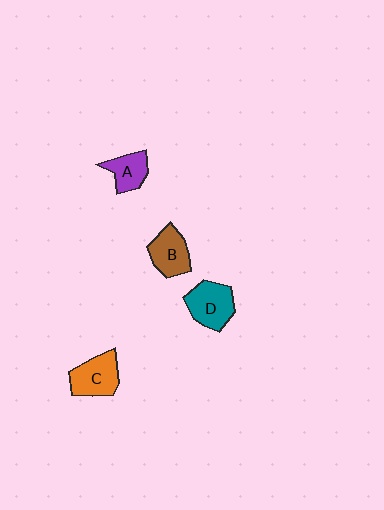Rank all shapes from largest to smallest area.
From largest to smallest: D (teal), C (orange), B (brown), A (purple).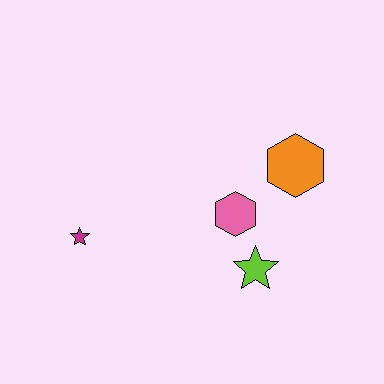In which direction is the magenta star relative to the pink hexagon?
The magenta star is to the left of the pink hexagon.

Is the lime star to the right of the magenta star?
Yes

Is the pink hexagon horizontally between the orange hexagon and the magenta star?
Yes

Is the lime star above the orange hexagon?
No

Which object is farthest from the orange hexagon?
The magenta star is farthest from the orange hexagon.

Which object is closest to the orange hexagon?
The pink hexagon is closest to the orange hexagon.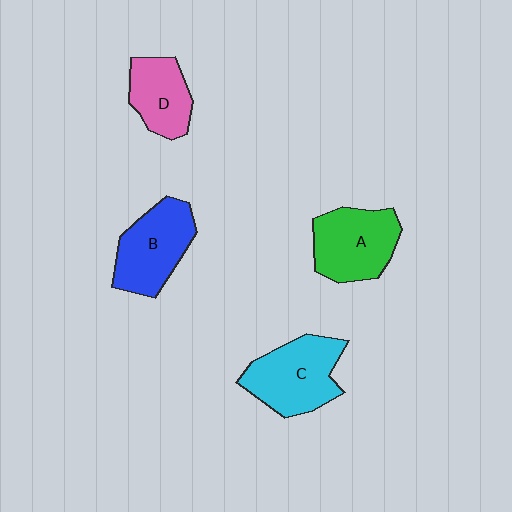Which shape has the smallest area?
Shape D (pink).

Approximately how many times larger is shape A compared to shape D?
Approximately 1.3 times.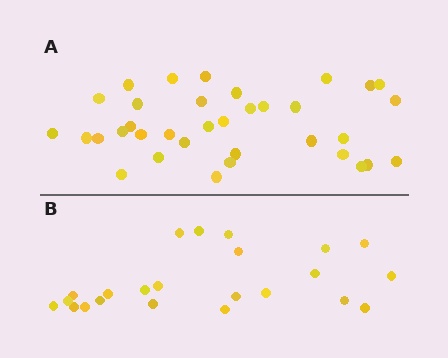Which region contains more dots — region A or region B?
Region A (the top region) has more dots.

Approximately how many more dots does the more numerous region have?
Region A has roughly 12 or so more dots than region B.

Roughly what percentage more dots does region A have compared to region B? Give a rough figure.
About 50% more.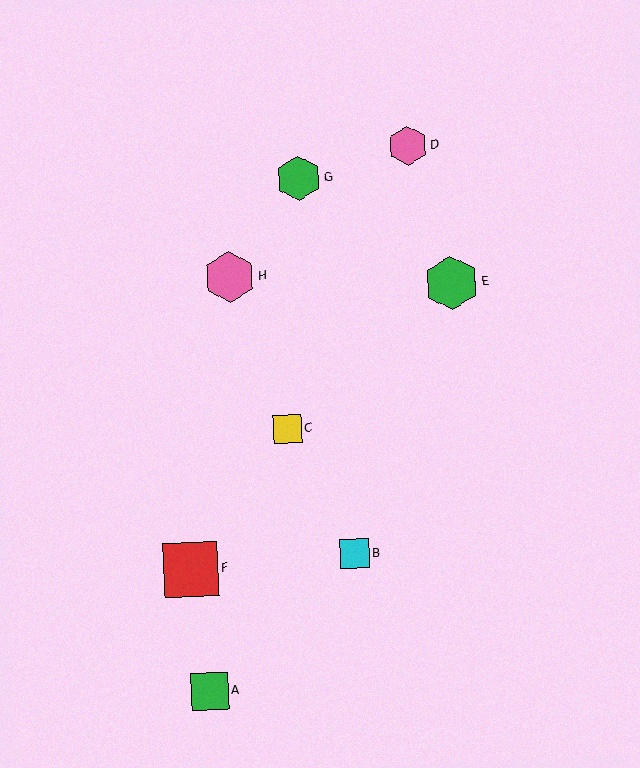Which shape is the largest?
The red square (labeled F) is the largest.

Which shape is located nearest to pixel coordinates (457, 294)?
The green hexagon (labeled E) at (451, 283) is nearest to that location.